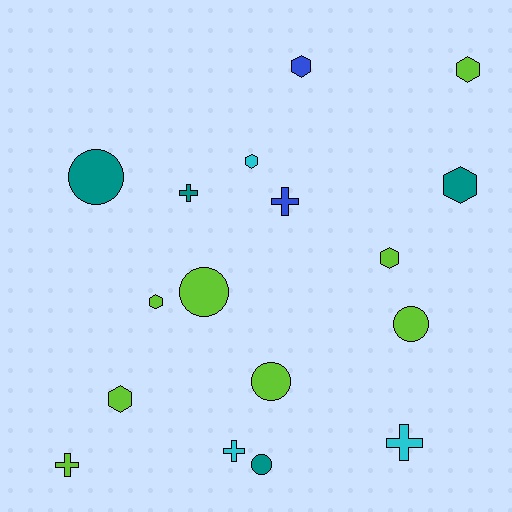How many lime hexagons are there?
There are 4 lime hexagons.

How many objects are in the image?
There are 17 objects.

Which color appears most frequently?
Lime, with 8 objects.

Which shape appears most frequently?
Hexagon, with 7 objects.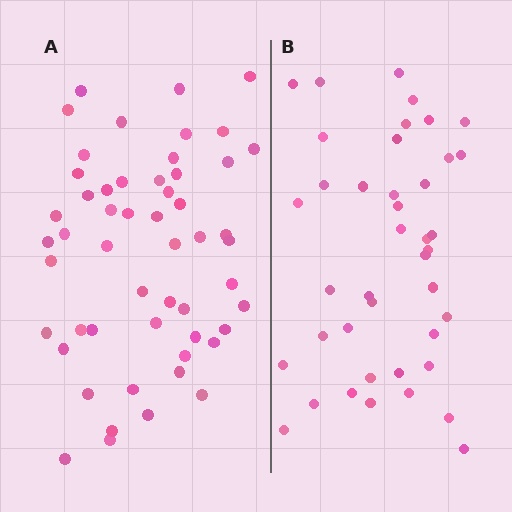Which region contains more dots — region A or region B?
Region A (the left region) has more dots.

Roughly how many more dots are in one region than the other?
Region A has roughly 12 or so more dots than region B.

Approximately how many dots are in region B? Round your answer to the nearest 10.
About 40 dots. (The exact count is 41, which rounds to 40.)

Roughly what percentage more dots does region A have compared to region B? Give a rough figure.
About 30% more.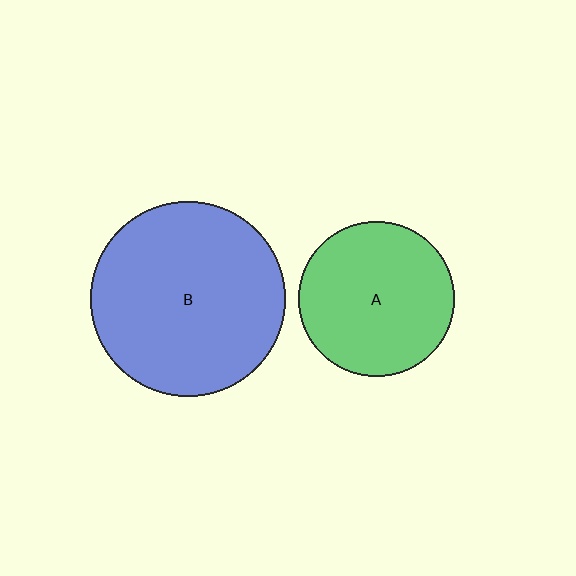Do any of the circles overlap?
No, none of the circles overlap.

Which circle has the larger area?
Circle B (blue).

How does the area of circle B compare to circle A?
Approximately 1.6 times.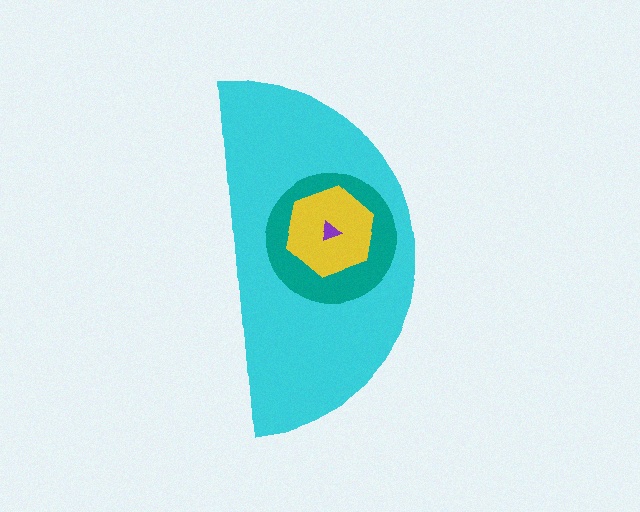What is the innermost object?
The purple triangle.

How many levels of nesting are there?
4.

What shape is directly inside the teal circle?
The yellow hexagon.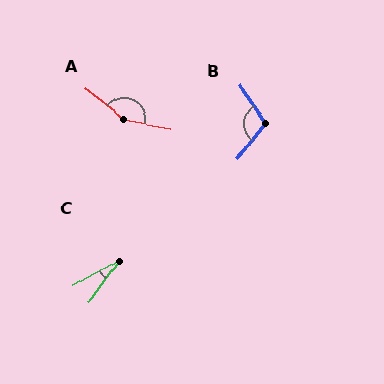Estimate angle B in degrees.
Approximately 108 degrees.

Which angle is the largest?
A, at approximately 153 degrees.